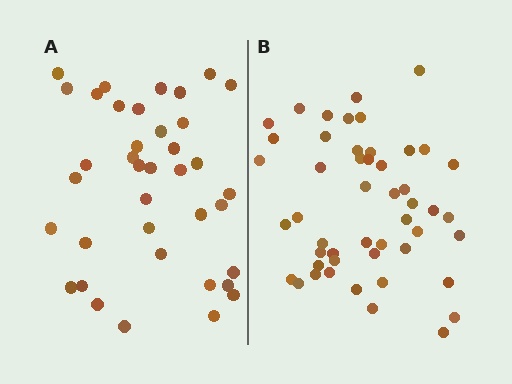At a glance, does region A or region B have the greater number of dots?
Region B (the right region) has more dots.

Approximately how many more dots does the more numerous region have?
Region B has roughly 12 or so more dots than region A.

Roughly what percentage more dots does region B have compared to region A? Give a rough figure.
About 30% more.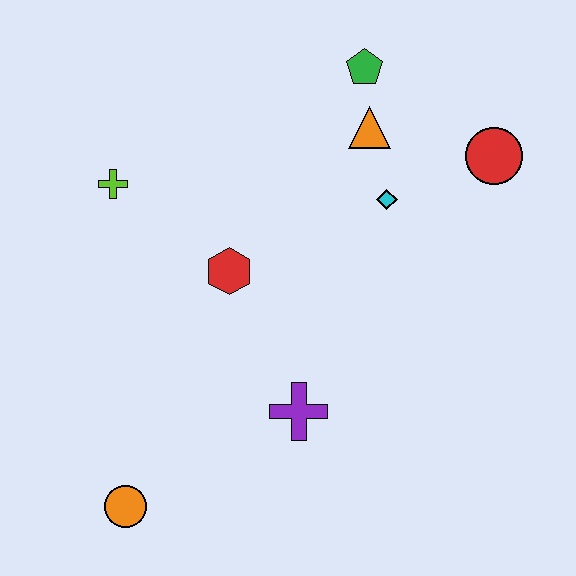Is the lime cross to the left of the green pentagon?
Yes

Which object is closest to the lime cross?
The red hexagon is closest to the lime cross.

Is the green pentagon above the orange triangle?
Yes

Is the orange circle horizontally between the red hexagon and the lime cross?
Yes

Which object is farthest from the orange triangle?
The orange circle is farthest from the orange triangle.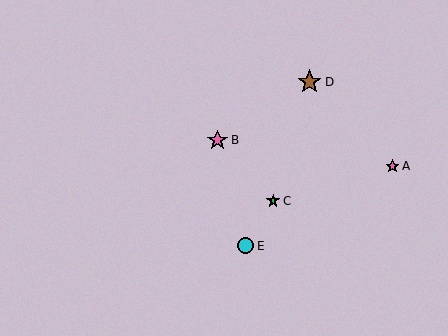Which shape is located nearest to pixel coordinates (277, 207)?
The green star (labeled C) at (273, 201) is nearest to that location.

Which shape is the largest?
The brown star (labeled D) is the largest.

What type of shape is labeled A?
Shape A is a pink star.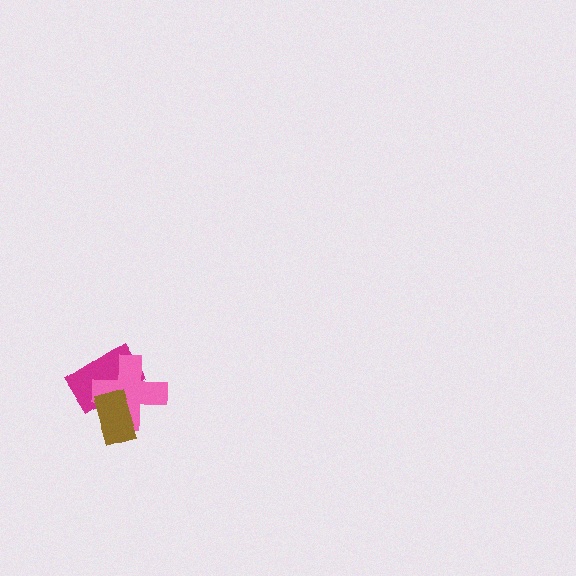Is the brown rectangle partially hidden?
No, no other shape covers it.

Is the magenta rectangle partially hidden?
Yes, it is partially covered by another shape.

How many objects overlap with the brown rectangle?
2 objects overlap with the brown rectangle.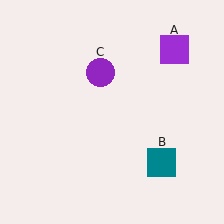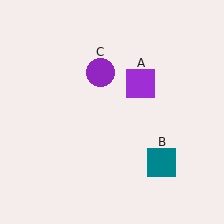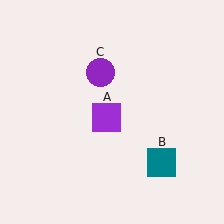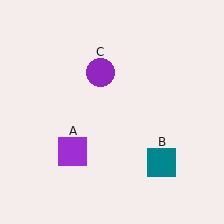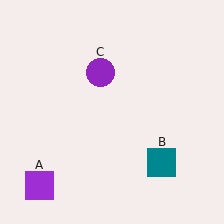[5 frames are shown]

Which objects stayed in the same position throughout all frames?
Teal square (object B) and purple circle (object C) remained stationary.